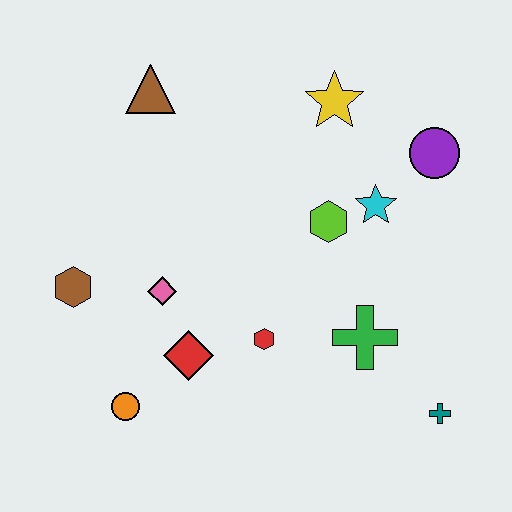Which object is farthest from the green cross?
The brown triangle is farthest from the green cross.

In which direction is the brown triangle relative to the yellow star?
The brown triangle is to the left of the yellow star.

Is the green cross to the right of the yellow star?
Yes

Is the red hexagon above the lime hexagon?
No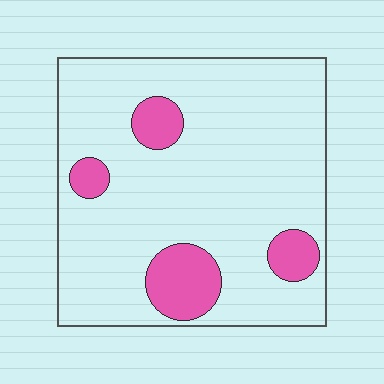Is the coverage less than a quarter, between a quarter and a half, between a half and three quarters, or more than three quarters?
Less than a quarter.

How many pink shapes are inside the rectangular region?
4.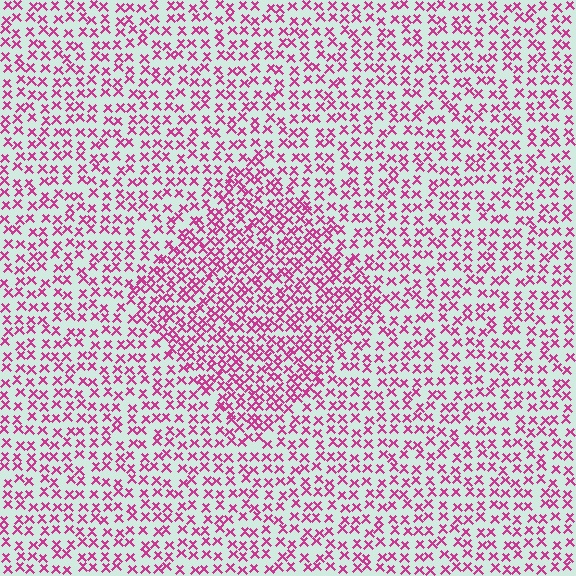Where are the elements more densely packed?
The elements are more densely packed inside the diamond boundary.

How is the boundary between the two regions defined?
The boundary is defined by a change in element density (approximately 1.6x ratio). All elements are the same color, size, and shape.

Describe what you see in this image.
The image contains small magenta elements arranged at two different densities. A diamond-shaped region is visible where the elements are more densely packed than the surrounding area.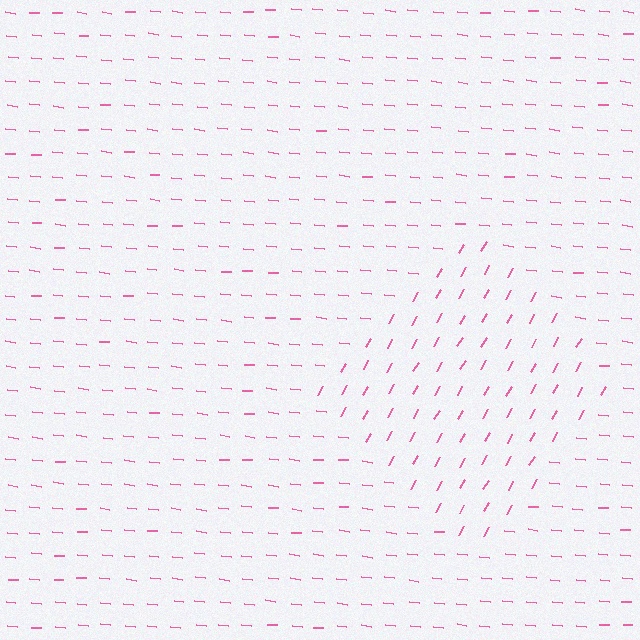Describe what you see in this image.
The image is filled with small pink line segments. A diamond region in the image has lines oriented differently from the surrounding lines, creating a visible texture boundary.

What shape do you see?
I see a diamond.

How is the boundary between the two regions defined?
The boundary is defined purely by a change in line orientation (approximately 66 degrees difference). All lines are the same color and thickness.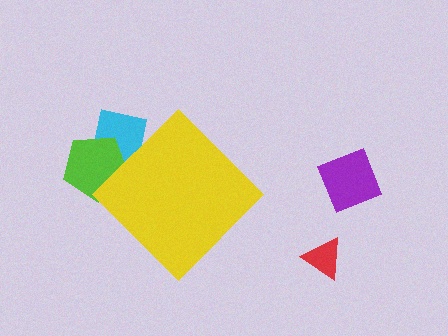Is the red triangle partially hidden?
No, the red triangle is fully visible.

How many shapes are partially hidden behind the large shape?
2 shapes are partially hidden.